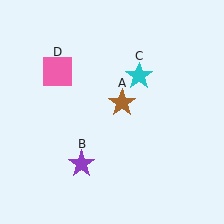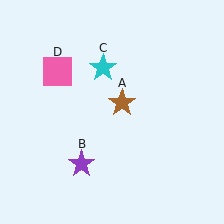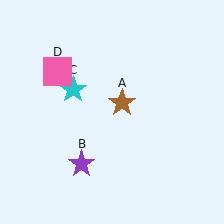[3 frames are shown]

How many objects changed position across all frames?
1 object changed position: cyan star (object C).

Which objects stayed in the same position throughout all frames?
Brown star (object A) and purple star (object B) and pink square (object D) remained stationary.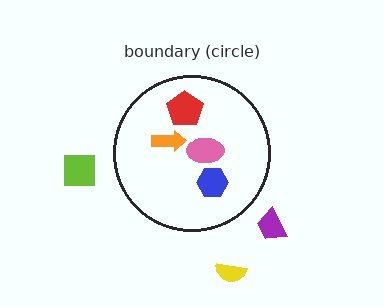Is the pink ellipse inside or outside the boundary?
Inside.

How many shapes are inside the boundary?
4 inside, 3 outside.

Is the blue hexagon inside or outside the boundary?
Inside.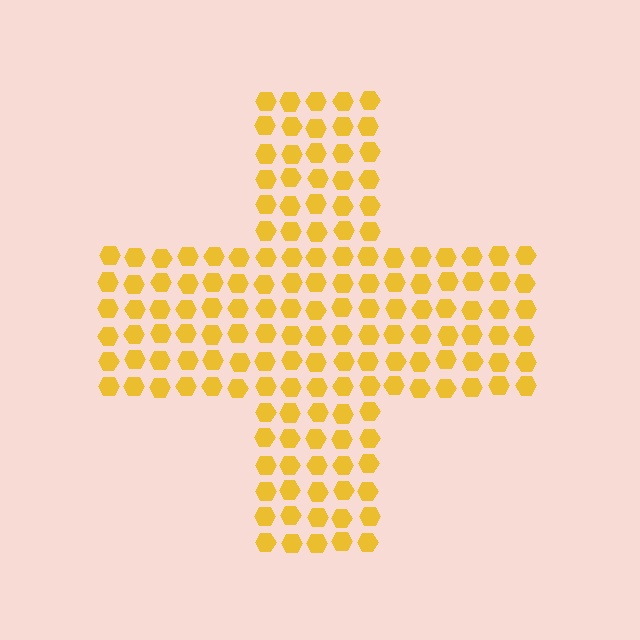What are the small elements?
The small elements are hexagons.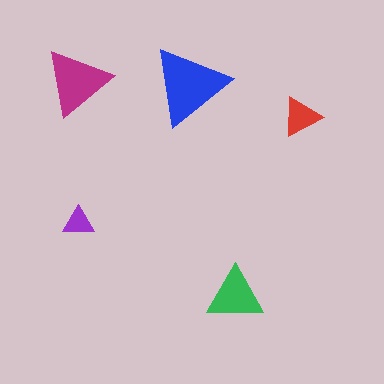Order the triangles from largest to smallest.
the blue one, the magenta one, the green one, the red one, the purple one.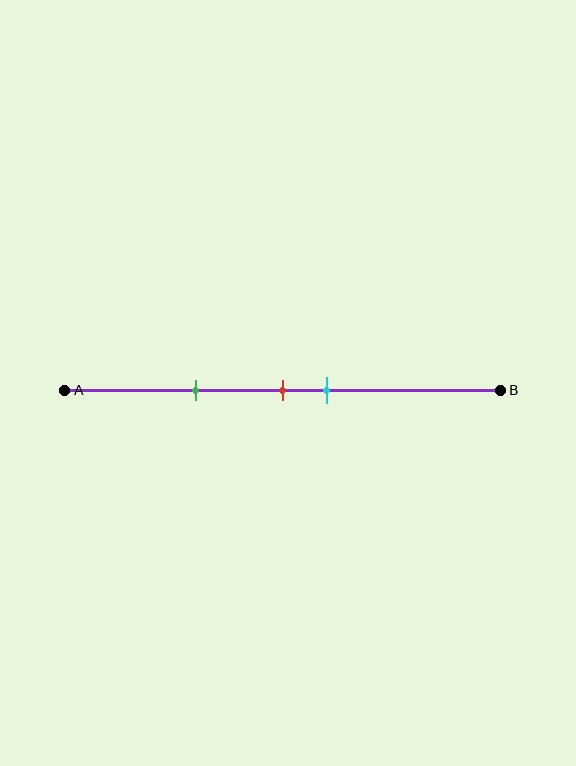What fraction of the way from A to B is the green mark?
The green mark is approximately 30% (0.3) of the way from A to B.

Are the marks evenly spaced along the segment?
No, the marks are not evenly spaced.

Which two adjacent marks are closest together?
The red and cyan marks are the closest adjacent pair.